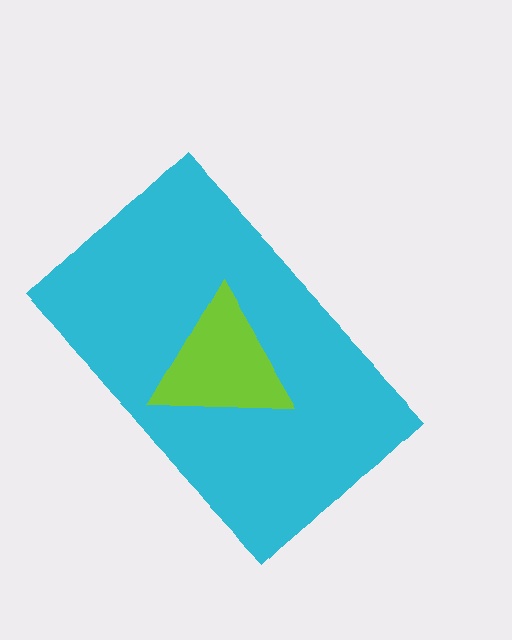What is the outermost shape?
The cyan rectangle.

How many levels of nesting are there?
2.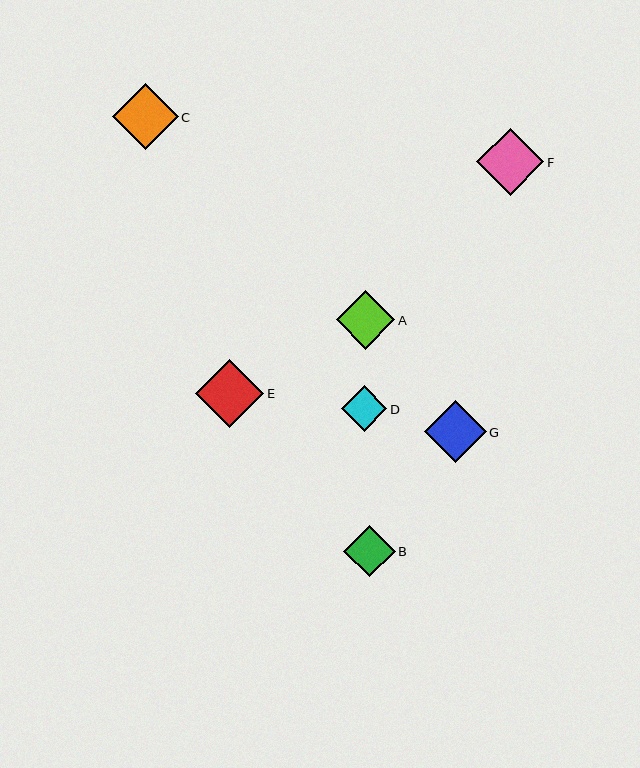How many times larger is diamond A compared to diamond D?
Diamond A is approximately 1.3 times the size of diamond D.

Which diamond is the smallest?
Diamond D is the smallest with a size of approximately 46 pixels.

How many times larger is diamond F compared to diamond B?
Diamond F is approximately 1.3 times the size of diamond B.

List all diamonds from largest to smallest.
From largest to smallest: E, F, C, G, A, B, D.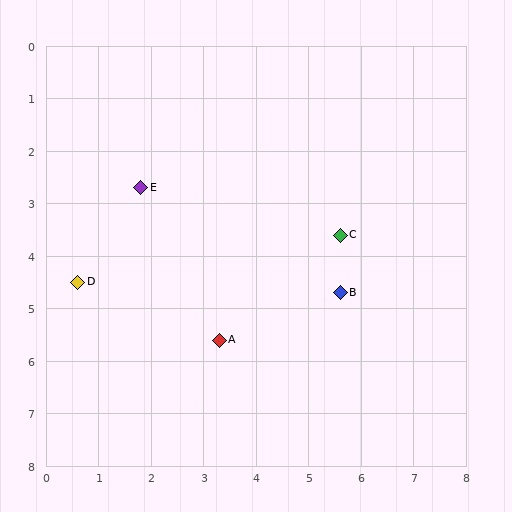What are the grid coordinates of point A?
Point A is at approximately (3.3, 5.6).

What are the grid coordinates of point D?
Point D is at approximately (0.6, 4.5).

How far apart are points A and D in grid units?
Points A and D are about 2.9 grid units apart.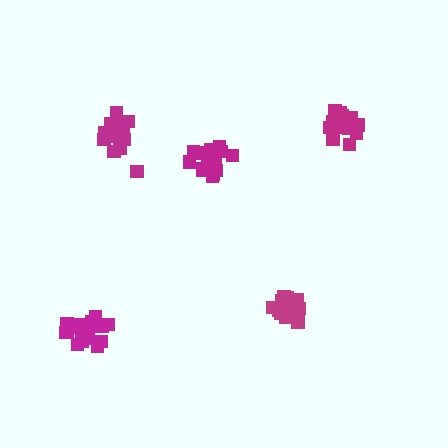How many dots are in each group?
Group 1: 19 dots, Group 2: 17 dots, Group 3: 19 dots, Group 4: 17 dots, Group 5: 16 dots (88 total).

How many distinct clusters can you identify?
There are 5 distinct clusters.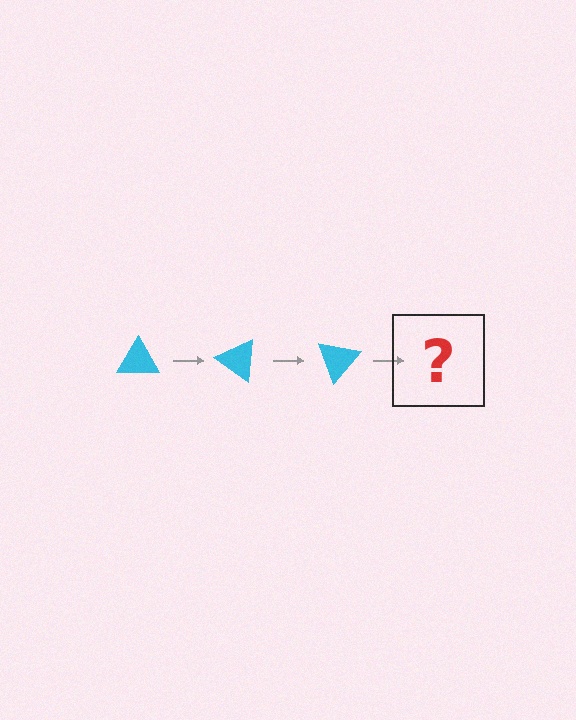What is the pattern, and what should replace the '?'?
The pattern is that the triangle rotates 35 degrees each step. The '?' should be a cyan triangle rotated 105 degrees.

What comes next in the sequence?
The next element should be a cyan triangle rotated 105 degrees.